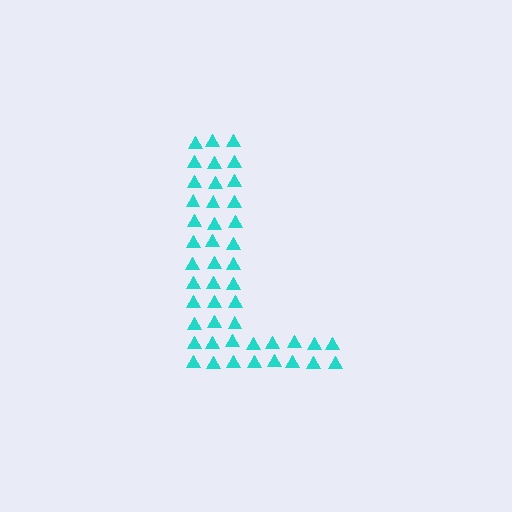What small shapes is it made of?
It is made of small triangles.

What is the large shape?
The large shape is the letter L.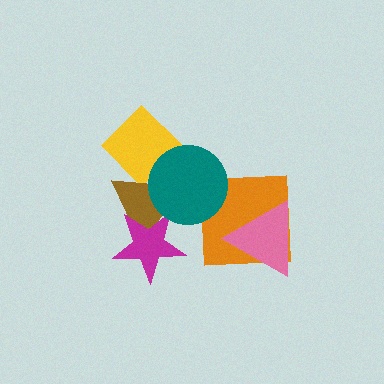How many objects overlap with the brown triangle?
3 objects overlap with the brown triangle.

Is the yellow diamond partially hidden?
Yes, it is partially covered by another shape.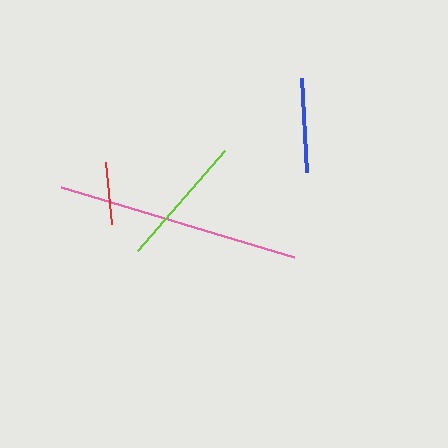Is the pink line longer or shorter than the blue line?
The pink line is longer than the blue line.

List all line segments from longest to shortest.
From longest to shortest: pink, lime, blue, red.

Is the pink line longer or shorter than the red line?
The pink line is longer than the red line.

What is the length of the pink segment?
The pink segment is approximately 244 pixels long.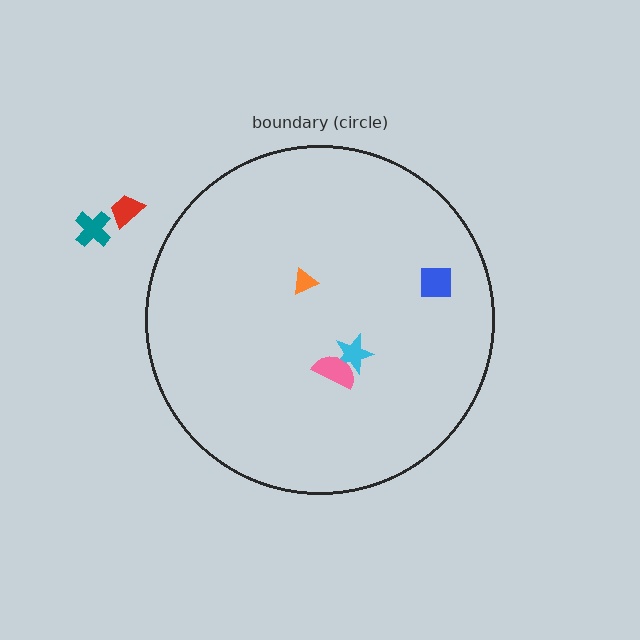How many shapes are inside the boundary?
4 inside, 2 outside.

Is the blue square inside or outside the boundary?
Inside.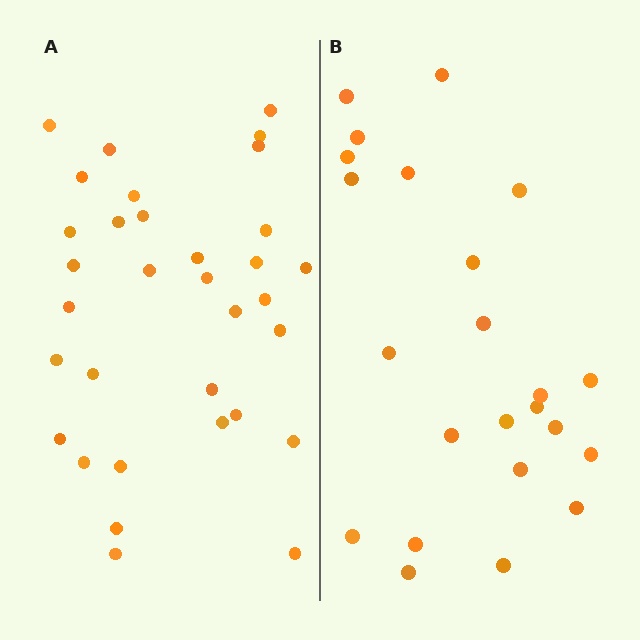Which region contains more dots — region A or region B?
Region A (the left region) has more dots.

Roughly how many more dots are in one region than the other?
Region A has roughly 10 or so more dots than region B.